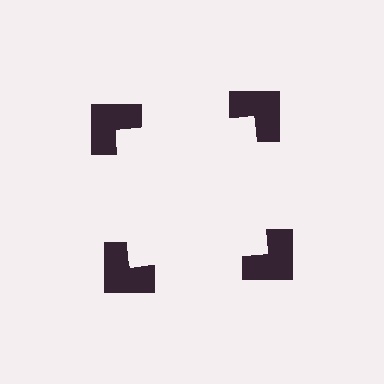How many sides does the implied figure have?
4 sides.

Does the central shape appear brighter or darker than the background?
It typically appears slightly brighter than the background, even though no actual brightness change is drawn.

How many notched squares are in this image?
There are 4 — one at each vertex of the illusory square.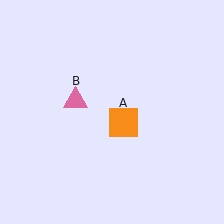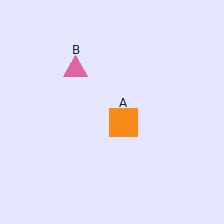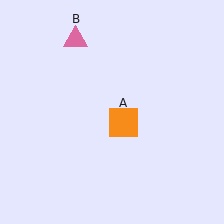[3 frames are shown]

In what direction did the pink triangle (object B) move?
The pink triangle (object B) moved up.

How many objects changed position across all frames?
1 object changed position: pink triangle (object B).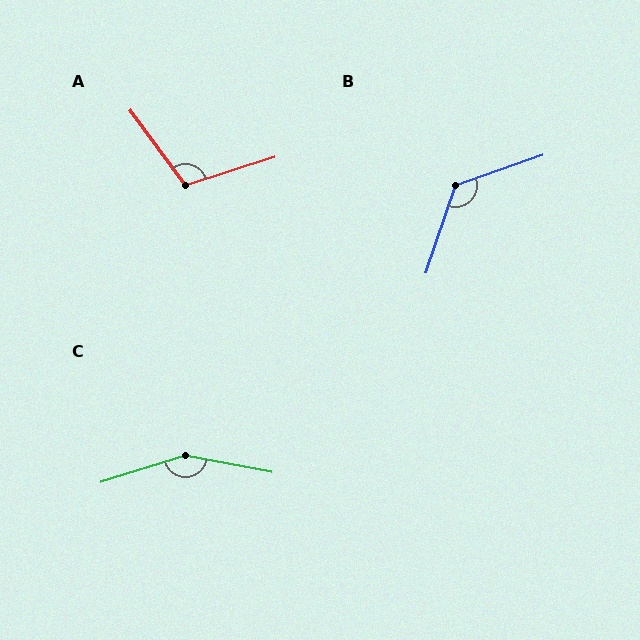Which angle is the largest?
C, at approximately 152 degrees.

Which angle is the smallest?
A, at approximately 109 degrees.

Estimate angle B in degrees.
Approximately 128 degrees.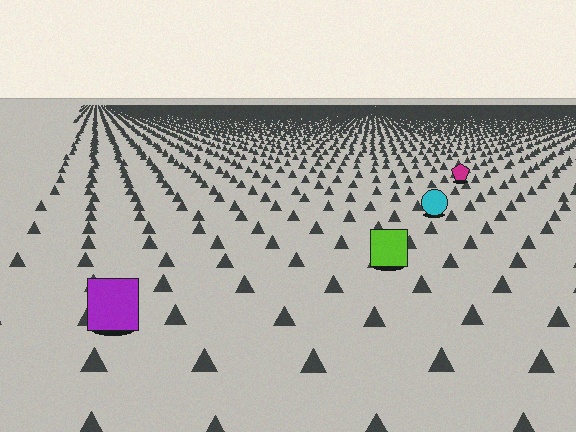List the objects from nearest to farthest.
From nearest to farthest: the purple square, the lime square, the cyan circle, the magenta pentagon.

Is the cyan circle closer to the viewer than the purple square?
No. The purple square is closer — you can tell from the texture gradient: the ground texture is coarser near it.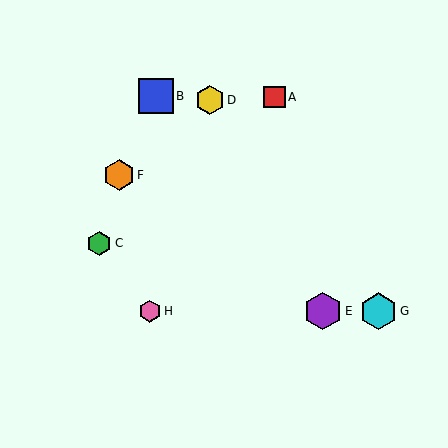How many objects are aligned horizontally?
3 objects (E, G, H) are aligned horizontally.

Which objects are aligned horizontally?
Objects E, G, H are aligned horizontally.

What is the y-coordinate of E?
Object E is at y≈311.